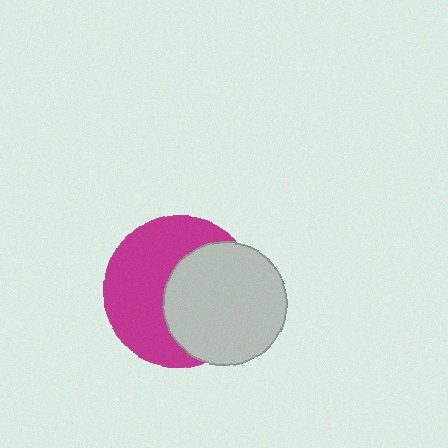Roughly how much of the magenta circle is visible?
About half of it is visible (roughly 54%).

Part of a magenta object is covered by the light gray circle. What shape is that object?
It is a circle.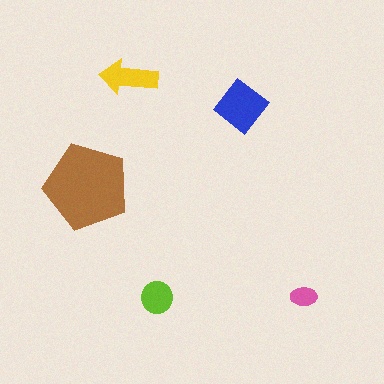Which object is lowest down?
The lime circle is bottommost.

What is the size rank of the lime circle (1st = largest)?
4th.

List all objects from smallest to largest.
The pink ellipse, the lime circle, the yellow arrow, the blue diamond, the brown pentagon.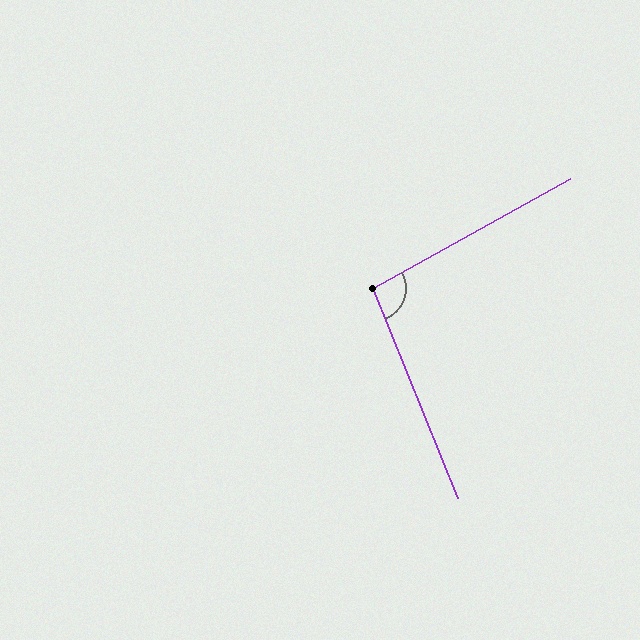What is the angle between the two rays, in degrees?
Approximately 97 degrees.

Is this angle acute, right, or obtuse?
It is obtuse.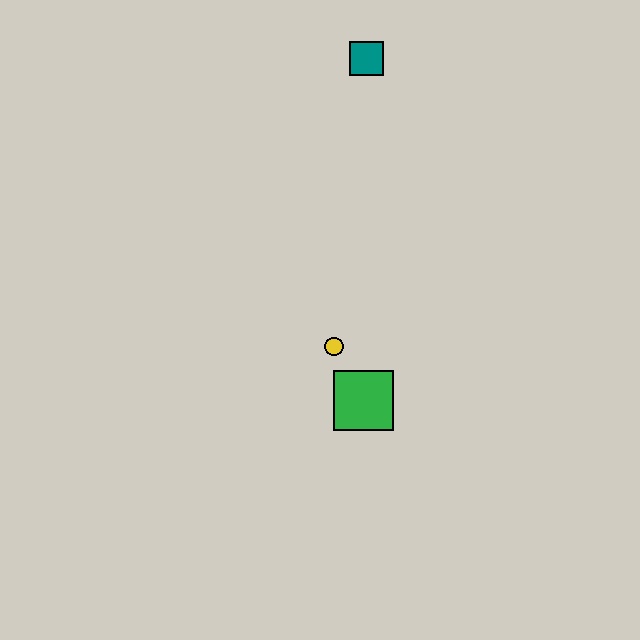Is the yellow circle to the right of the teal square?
No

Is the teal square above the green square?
Yes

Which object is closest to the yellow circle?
The green square is closest to the yellow circle.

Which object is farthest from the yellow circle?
The teal square is farthest from the yellow circle.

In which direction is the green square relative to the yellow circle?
The green square is below the yellow circle.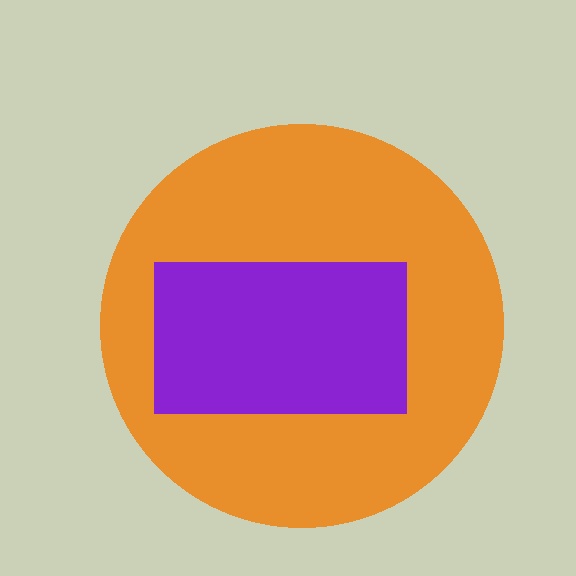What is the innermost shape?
The purple rectangle.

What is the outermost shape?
The orange circle.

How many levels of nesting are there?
2.